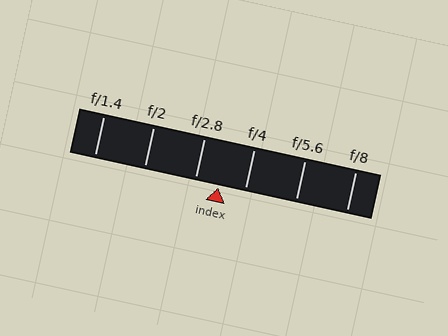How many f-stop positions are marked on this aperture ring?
There are 6 f-stop positions marked.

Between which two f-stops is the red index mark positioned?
The index mark is between f/2.8 and f/4.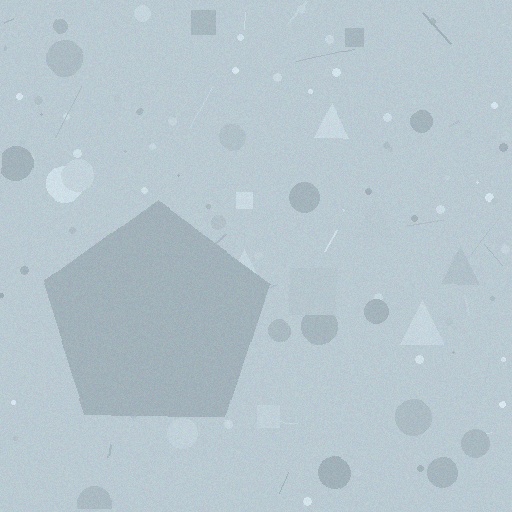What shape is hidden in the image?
A pentagon is hidden in the image.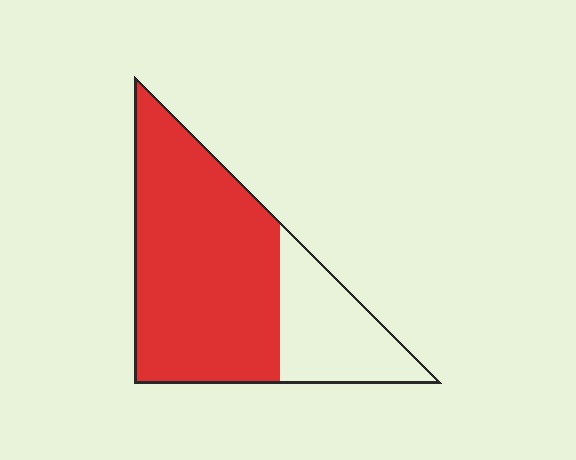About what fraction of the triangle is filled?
About three quarters (3/4).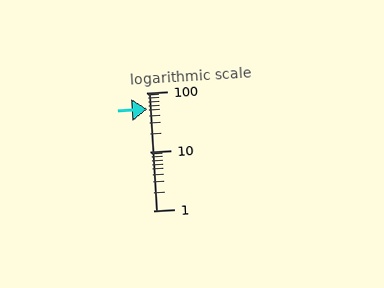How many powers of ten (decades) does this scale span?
The scale spans 2 decades, from 1 to 100.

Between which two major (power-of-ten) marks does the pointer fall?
The pointer is between 10 and 100.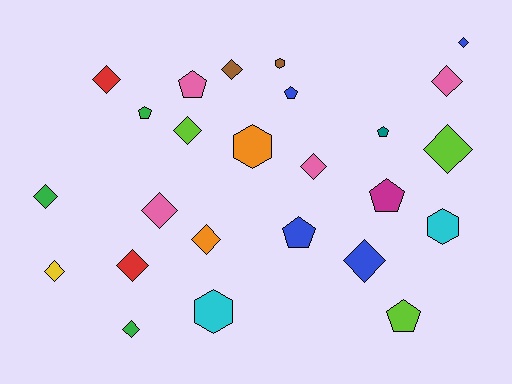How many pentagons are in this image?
There are 7 pentagons.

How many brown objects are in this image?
There are 2 brown objects.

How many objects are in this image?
There are 25 objects.